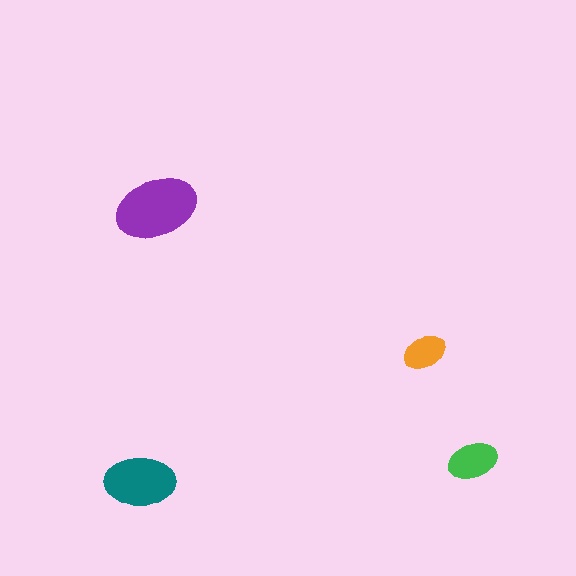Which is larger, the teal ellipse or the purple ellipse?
The purple one.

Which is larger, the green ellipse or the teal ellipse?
The teal one.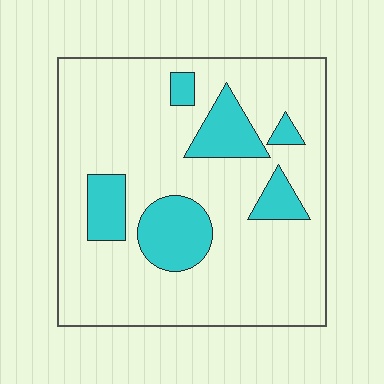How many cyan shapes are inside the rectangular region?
6.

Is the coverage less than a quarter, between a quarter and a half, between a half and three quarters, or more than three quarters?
Less than a quarter.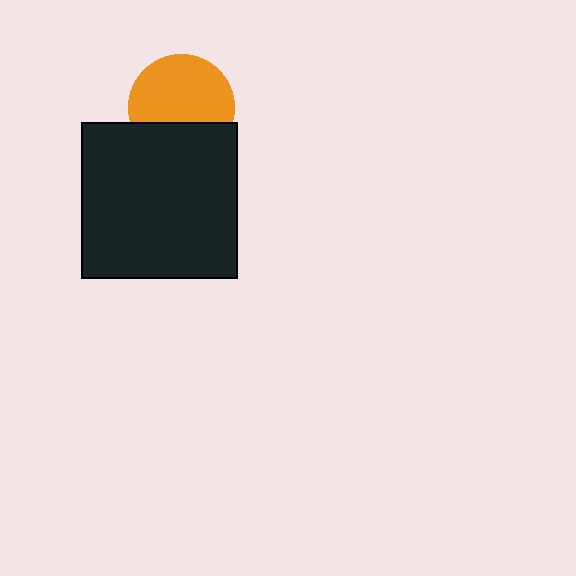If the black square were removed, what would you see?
You would see the complete orange circle.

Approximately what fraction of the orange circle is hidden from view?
Roughly 33% of the orange circle is hidden behind the black square.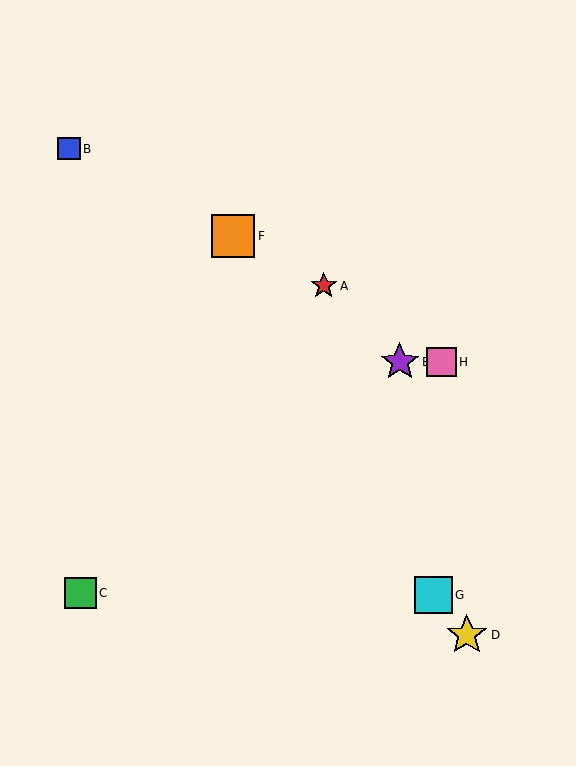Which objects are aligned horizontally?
Objects E, H are aligned horizontally.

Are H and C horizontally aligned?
No, H is at y≈362 and C is at y≈593.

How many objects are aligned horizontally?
2 objects (E, H) are aligned horizontally.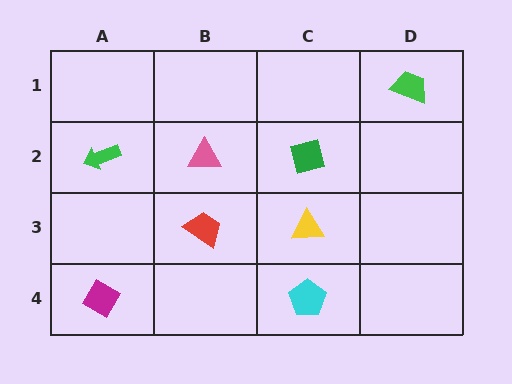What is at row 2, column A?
A green arrow.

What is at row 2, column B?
A pink triangle.